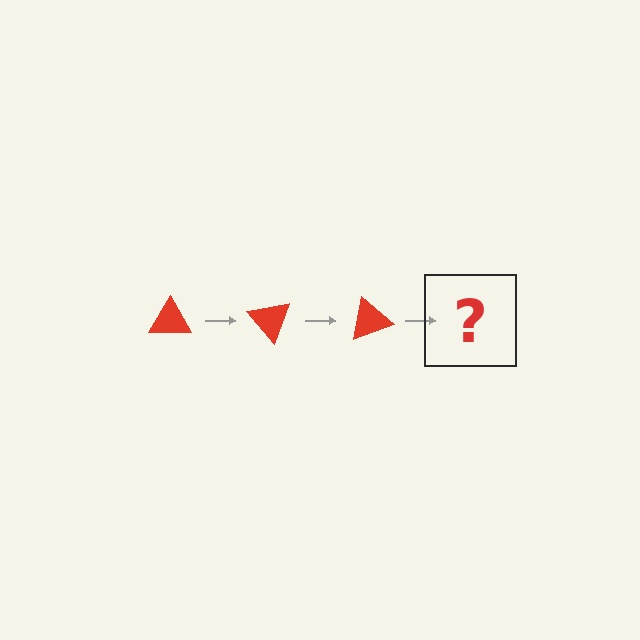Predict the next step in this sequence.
The next step is a red triangle rotated 150 degrees.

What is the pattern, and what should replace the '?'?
The pattern is that the triangle rotates 50 degrees each step. The '?' should be a red triangle rotated 150 degrees.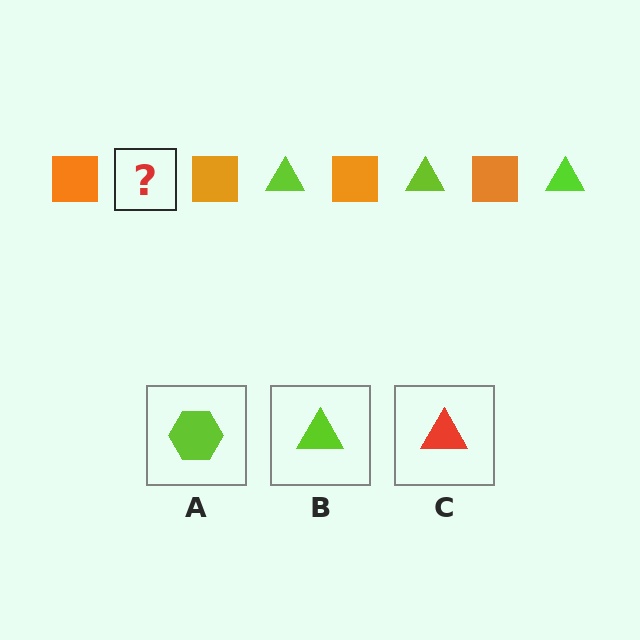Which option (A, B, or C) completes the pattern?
B.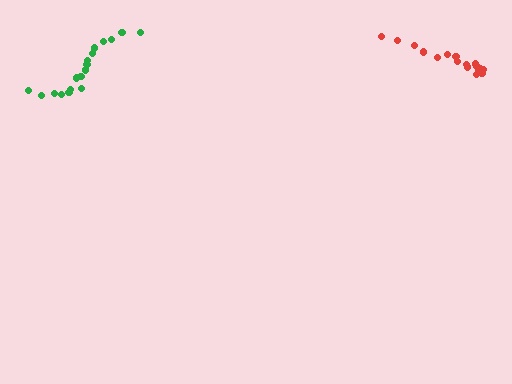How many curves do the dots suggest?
There are 2 distinct paths.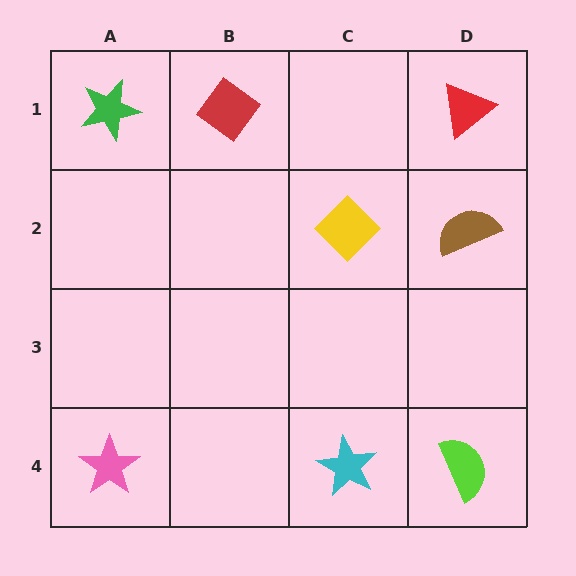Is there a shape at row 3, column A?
No, that cell is empty.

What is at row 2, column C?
A yellow diamond.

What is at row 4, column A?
A pink star.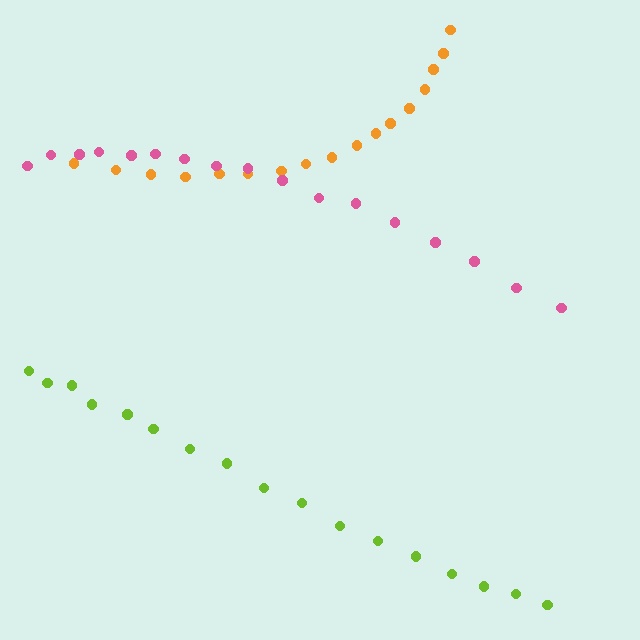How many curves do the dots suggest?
There are 3 distinct paths.